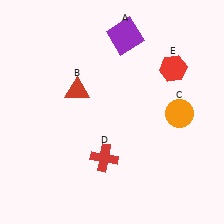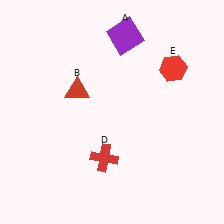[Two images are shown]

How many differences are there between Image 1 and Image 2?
There is 1 difference between the two images.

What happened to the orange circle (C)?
The orange circle (C) was removed in Image 2. It was in the bottom-right area of Image 1.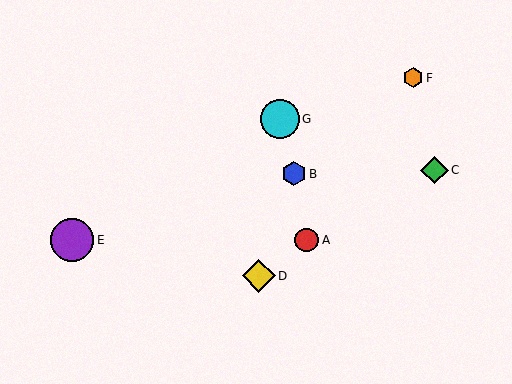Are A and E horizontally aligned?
Yes, both are at y≈240.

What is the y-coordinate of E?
Object E is at y≈240.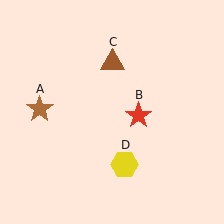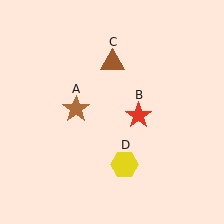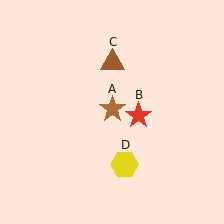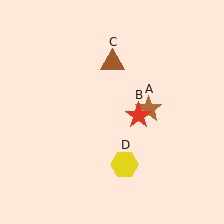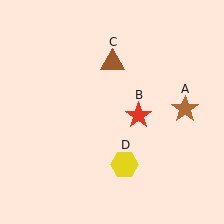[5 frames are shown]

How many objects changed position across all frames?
1 object changed position: brown star (object A).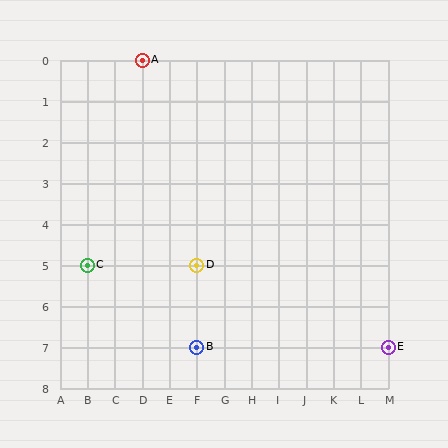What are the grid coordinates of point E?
Point E is at grid coordinates (M, 7).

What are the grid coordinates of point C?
Point C is at grid coordinates (B, 5).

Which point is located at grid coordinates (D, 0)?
Point A is at (D, 0).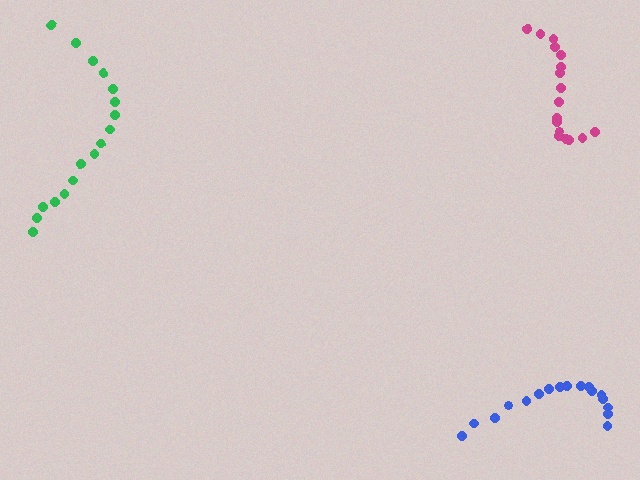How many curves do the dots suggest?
There are 3 distinct paths.